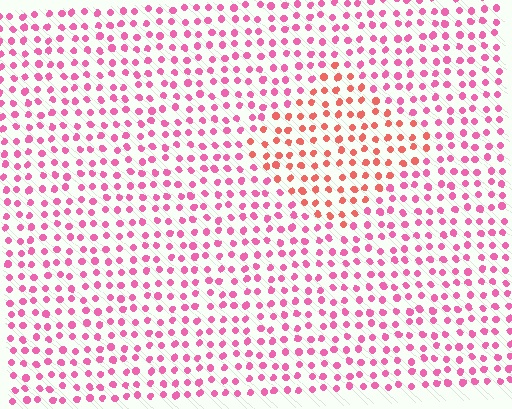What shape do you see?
I see a diamond.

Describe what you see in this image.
The image is filled with small pink elements in a uniform arrangement. A diamond-shaped region is visible where the elements are tinted to a slightly different hue, forming a subtle color boundary.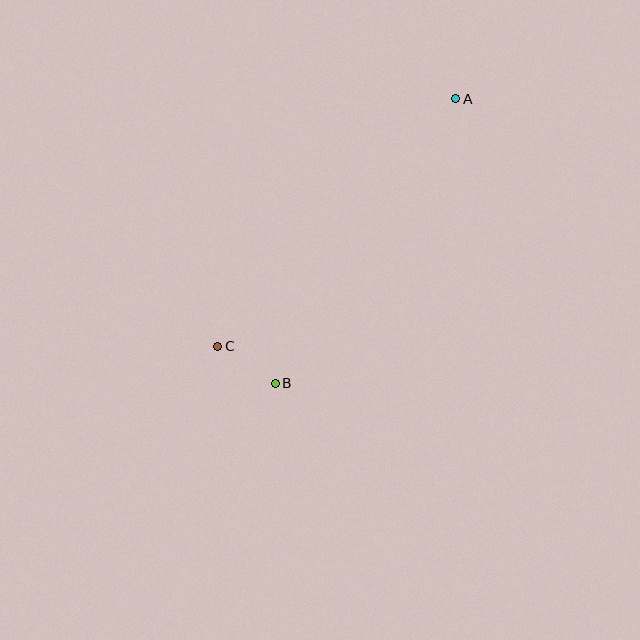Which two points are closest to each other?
Points B and C are closest to each other.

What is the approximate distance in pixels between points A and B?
The distance between A and B is approximately 337 pixels.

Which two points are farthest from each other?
Points A and C are farthest from each other.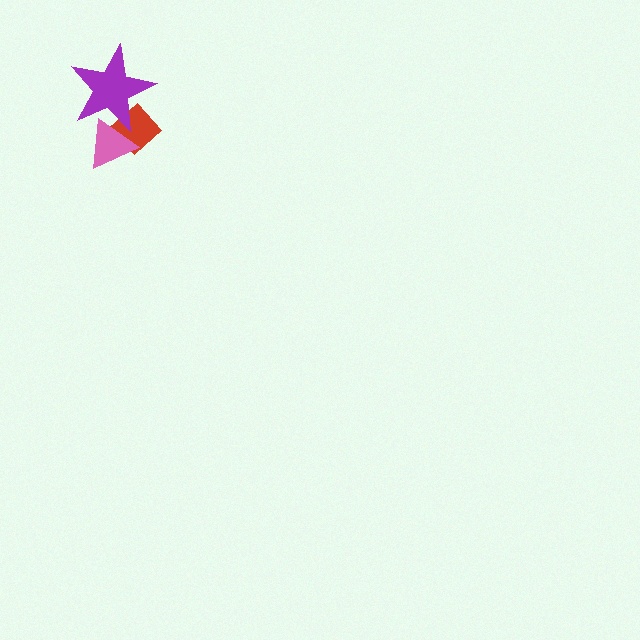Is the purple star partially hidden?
No, no other shape covers it.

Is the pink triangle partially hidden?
Yes, it is partially covered by another shape.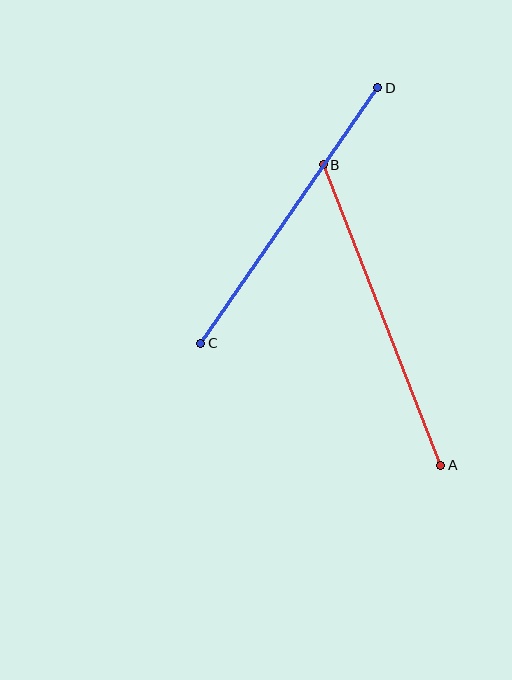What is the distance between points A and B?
The distance is approximately 322 pixels.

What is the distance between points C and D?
The distance is approximately 311 pixels.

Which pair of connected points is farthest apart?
Points A and B are farthest apart.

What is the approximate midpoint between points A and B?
The midpoint is at approximately (382, 315) pixels.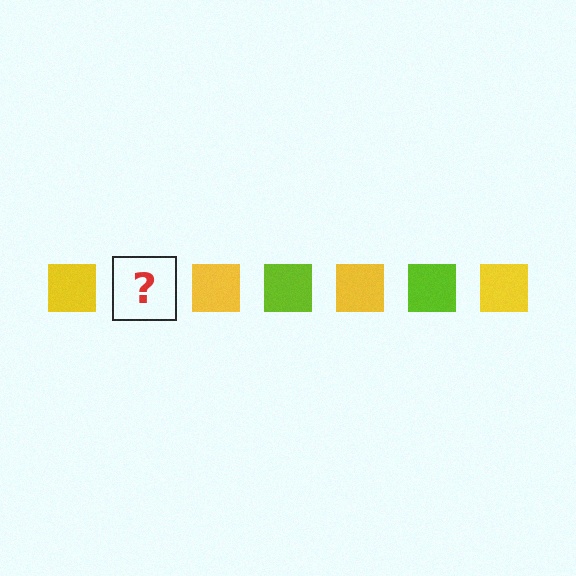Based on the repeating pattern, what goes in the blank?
The blank should be a lime square.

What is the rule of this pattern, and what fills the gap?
The rule is that the pattern cycles through yellow, lime squares. The gap should be filled with a lime square.